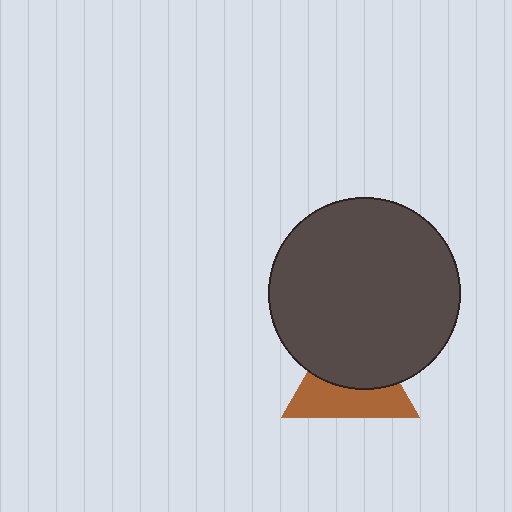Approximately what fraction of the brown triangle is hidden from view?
Roughly 53% of the brown triangle is hidden behind the dark gray circle.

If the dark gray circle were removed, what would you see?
You would see the complete brown triangle.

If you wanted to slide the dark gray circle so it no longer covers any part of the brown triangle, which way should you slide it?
Slide it up — that is the most direct way to separate the two shapes.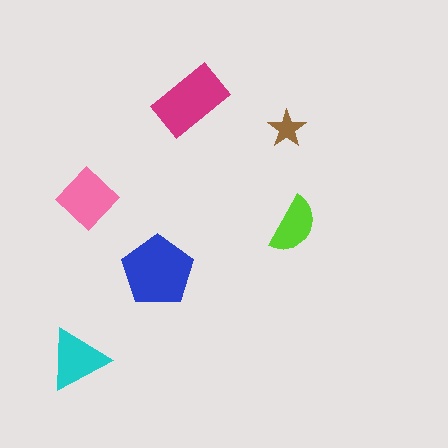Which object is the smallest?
The brown star.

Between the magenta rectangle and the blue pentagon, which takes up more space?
The blue pentagon.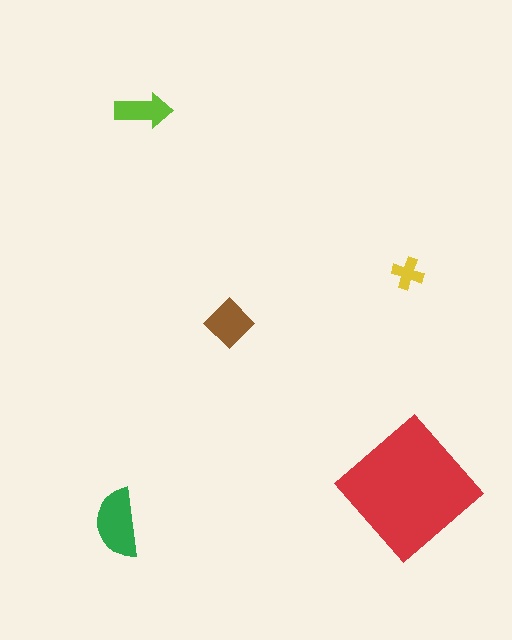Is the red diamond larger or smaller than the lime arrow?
Larger.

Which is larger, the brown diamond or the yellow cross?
The brown diamond.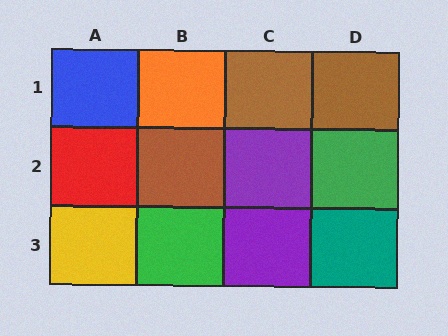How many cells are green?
2 cells are green.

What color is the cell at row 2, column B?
Brown.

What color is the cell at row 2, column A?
Red.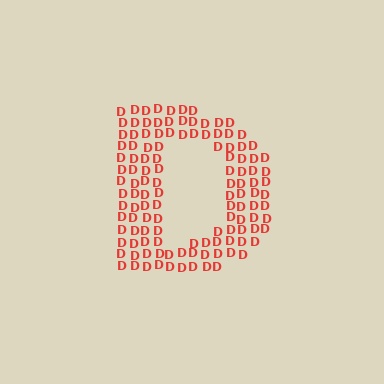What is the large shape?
The large shape is the letter D.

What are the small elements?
The small elements are letter D's.